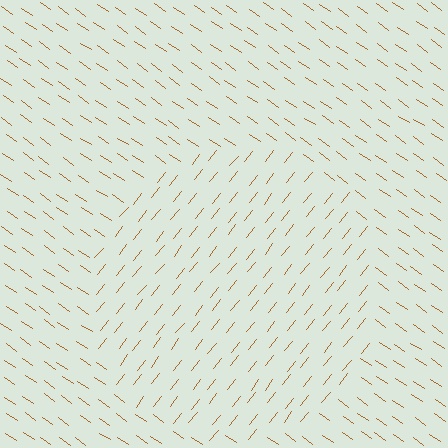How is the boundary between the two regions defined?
The boundary is defined purely by a change in line orientation (approximately 86 degrees difference). All lines are the same color and thickness.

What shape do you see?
I see a circle.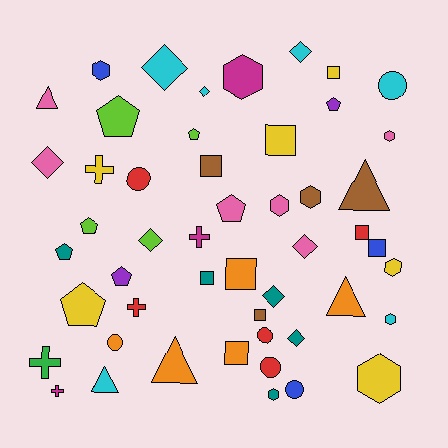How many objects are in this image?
There are 50 objects.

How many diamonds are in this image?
There are 8 diamonds.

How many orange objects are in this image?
There are 5 orange objects.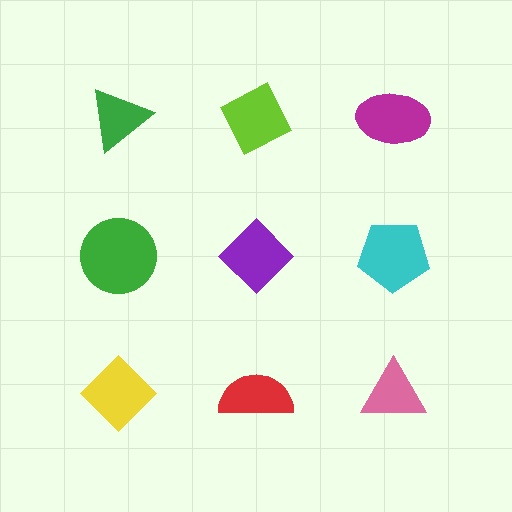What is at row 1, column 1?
A green triangle.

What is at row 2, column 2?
A purple diamond.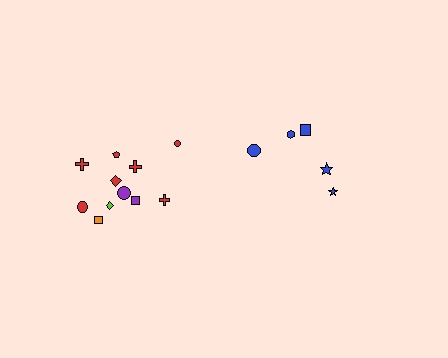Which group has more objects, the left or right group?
The left group.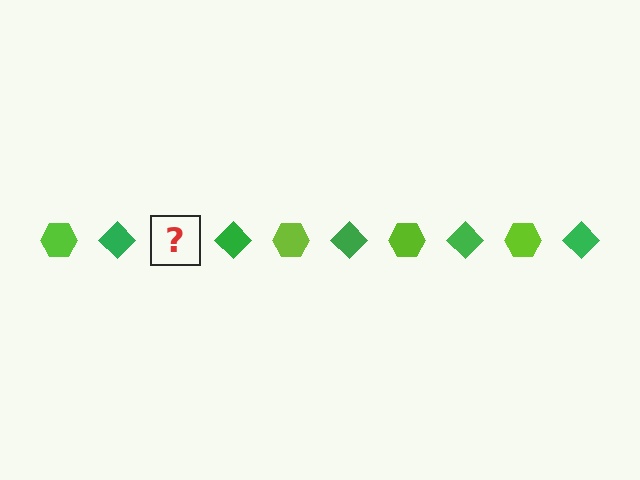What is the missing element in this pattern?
The missing element is a lime hexagon.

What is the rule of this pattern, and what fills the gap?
The rule is that the pattern alternates between lime hexagon and green diamond. The gap should be filled with a lime hexagon.